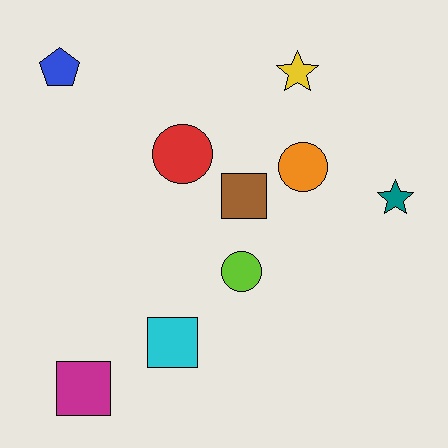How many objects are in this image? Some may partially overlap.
There are 9 objects.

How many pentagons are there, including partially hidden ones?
There is 1 pentagon.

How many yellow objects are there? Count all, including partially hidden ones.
There is 1 yellow object.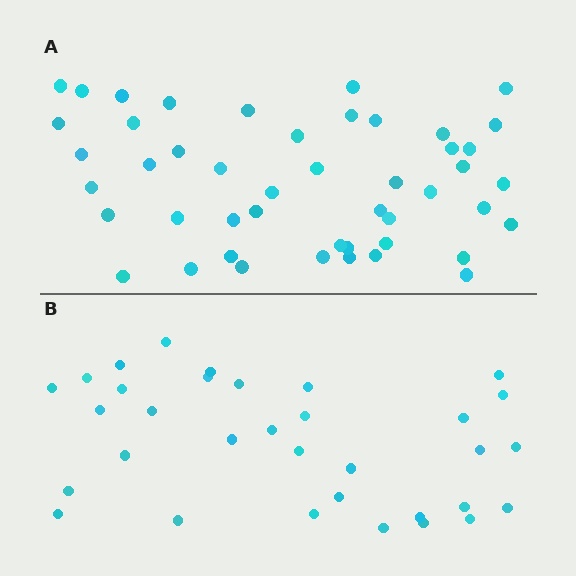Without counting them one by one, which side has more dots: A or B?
Region A (the top region) has more dots.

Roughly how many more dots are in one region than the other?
Region A has approximately 15 more dots than region B.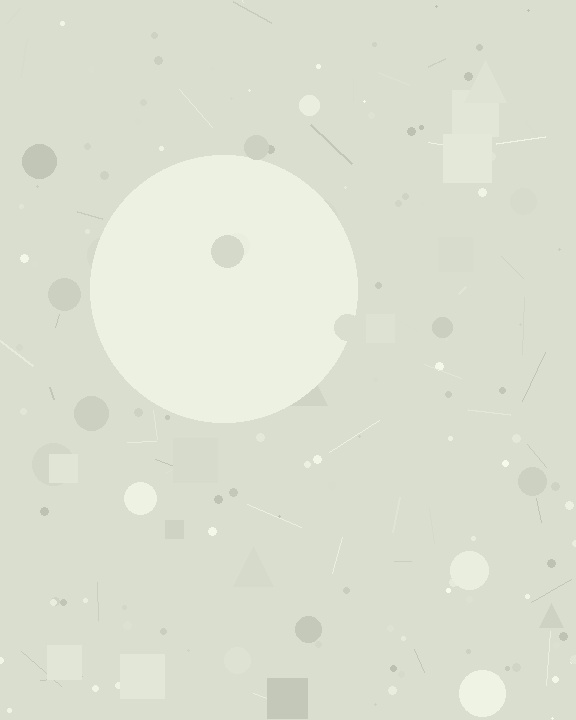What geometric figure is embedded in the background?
A circle is embedded in the background.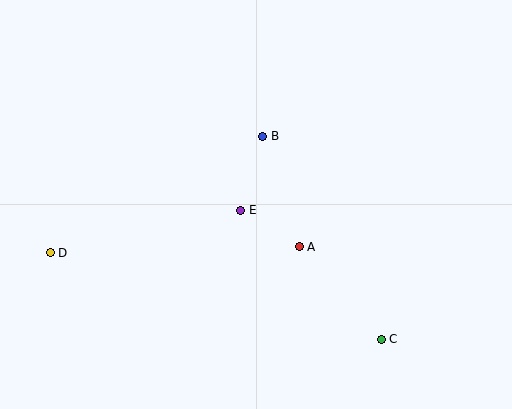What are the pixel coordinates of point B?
Point B is at (263, 136).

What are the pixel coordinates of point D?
Point D is at (50, 253).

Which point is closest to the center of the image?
Point E at (241, 210) is closest to the center.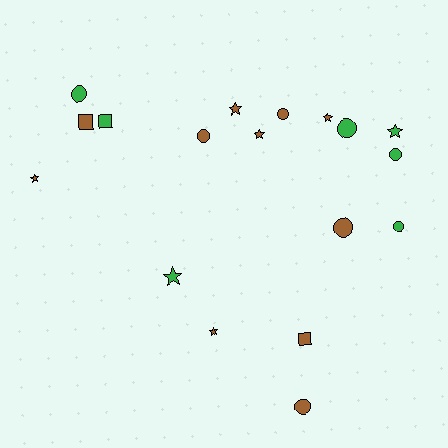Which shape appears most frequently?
Circle, with 8 objects.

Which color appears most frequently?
Brown, with 11 objects.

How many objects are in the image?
There are 18 objects.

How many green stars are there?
There are 2 green stars.